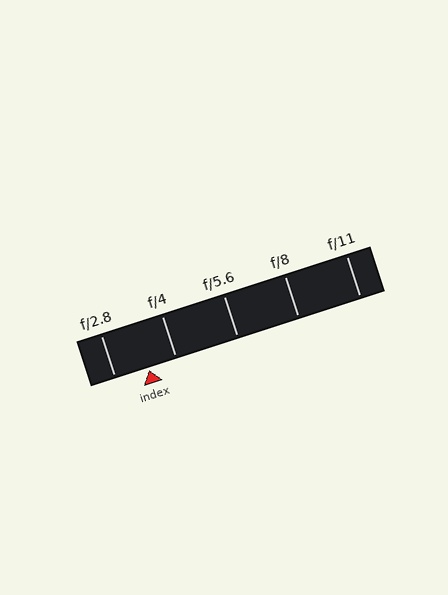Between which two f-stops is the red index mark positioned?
The index mark is between f/2.8 and f/4.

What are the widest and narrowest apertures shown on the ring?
The widest aperture shown is f/2.8 and the narrowest is f/11.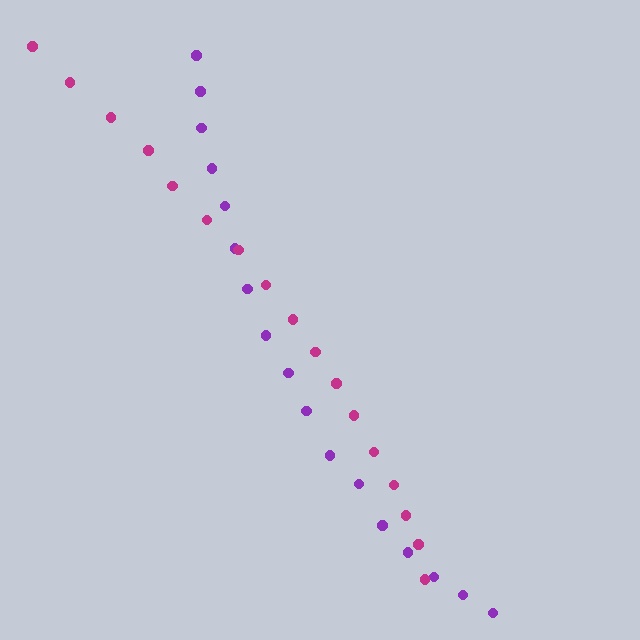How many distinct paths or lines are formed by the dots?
There are 2 distinct paths.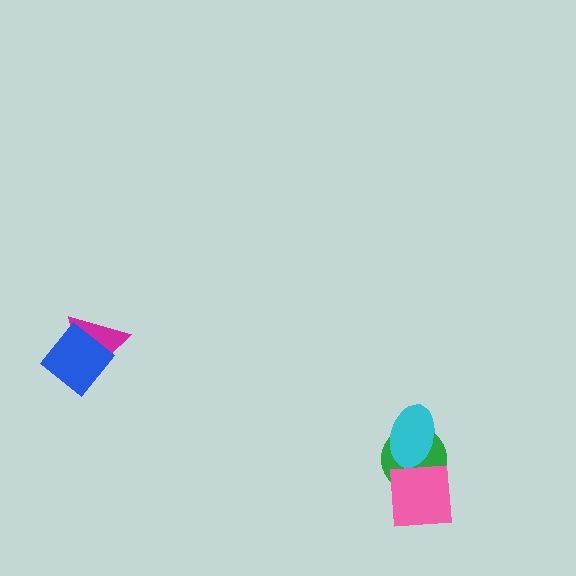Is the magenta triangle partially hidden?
Yes, it is partially covered by another shape.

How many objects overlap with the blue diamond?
1 object overlaps with the blue diamond.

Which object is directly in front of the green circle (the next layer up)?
The cyan ellipse is directly in front of the green circle.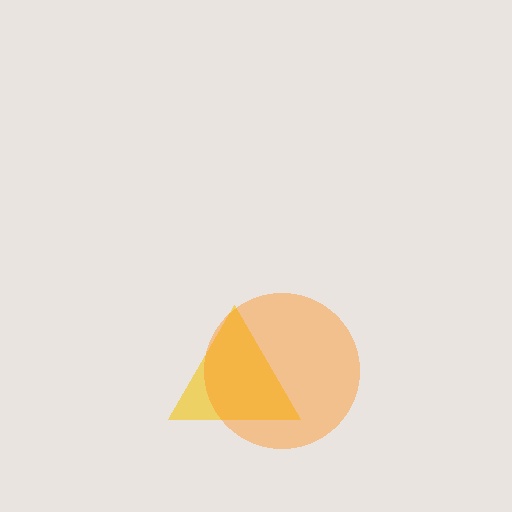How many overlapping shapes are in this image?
There are 2 overlapping shapes in the image.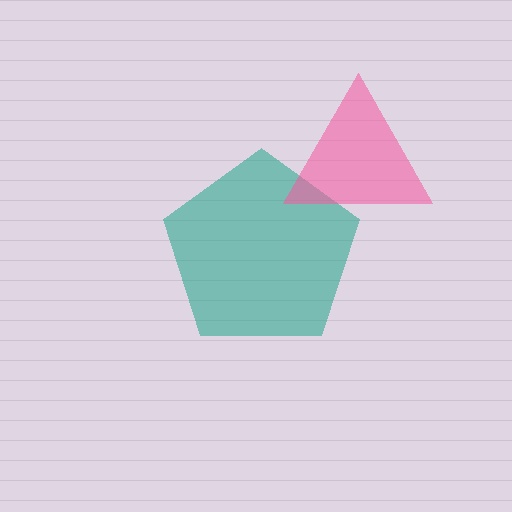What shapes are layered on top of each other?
The layered shapes are: a teal pentagon, a pink triangle.